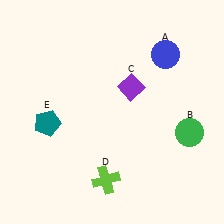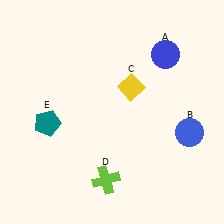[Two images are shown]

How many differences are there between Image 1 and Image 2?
There are 2 differences between the two images.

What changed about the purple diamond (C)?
In Image 1, C is purple. In Image 2, it changed to yellow.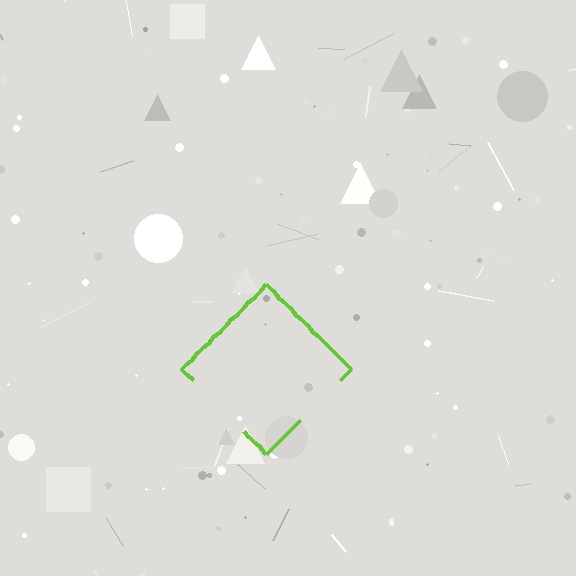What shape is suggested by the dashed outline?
The dashed outline suggests a diamond.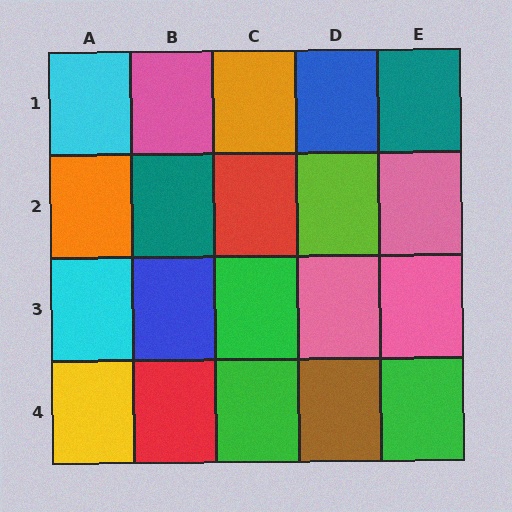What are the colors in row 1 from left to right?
Cyan, pink, orange, blue, teal.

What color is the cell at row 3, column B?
Blue.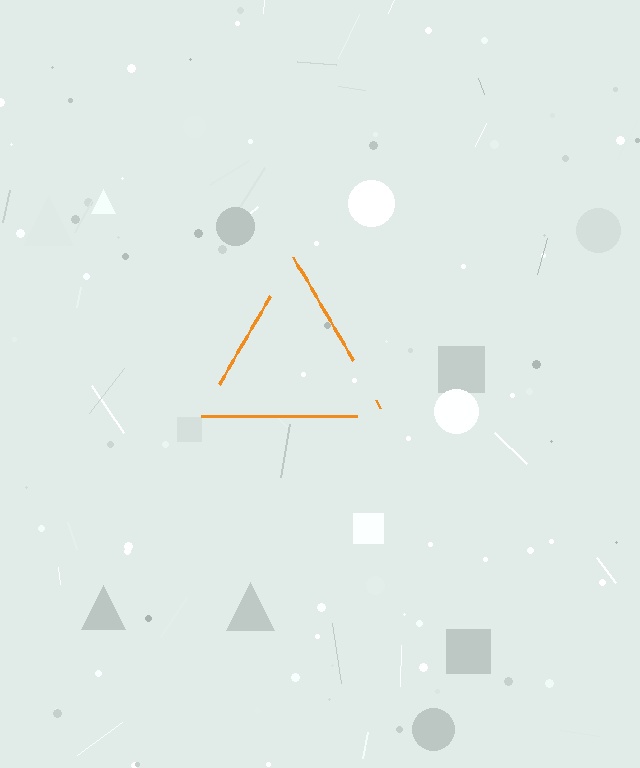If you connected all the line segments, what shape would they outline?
They would outline a triangle.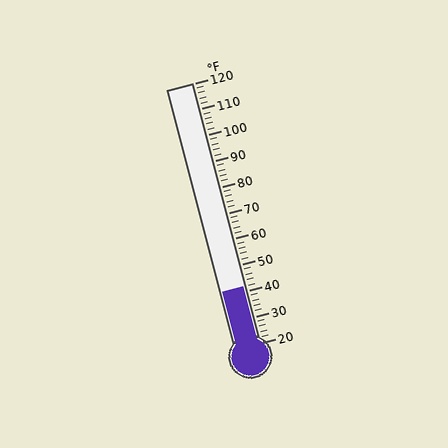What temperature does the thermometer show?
The thermometer shows approximately 42°F.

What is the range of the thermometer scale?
The thermometer scale ranges from 20°F to 120°F.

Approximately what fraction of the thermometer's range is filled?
The thermometer is filled to approximately 20% of its range.